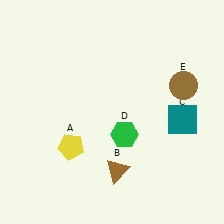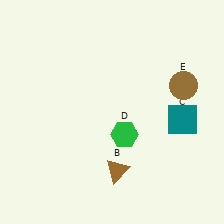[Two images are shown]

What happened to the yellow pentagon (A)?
The yellow pentagon (A) was removed in Image 2. It was in the bottom-left area of Image 1.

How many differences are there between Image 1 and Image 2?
There is 1 difference between the two images.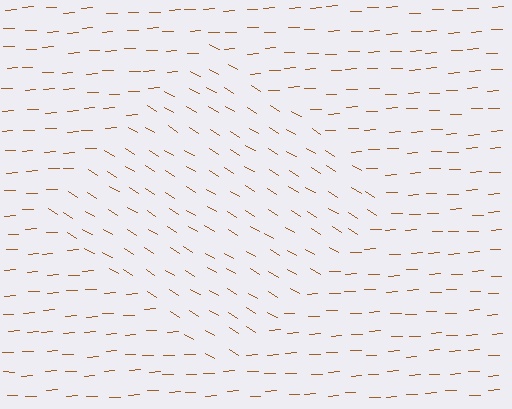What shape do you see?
I see a diamond.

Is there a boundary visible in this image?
Yes, there is a texture boundary formed by a change in line orientation.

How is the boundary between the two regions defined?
The boundary is defined purely by a change in line orientation (approximately 34 degrees difference). All lines are the same color and thickness.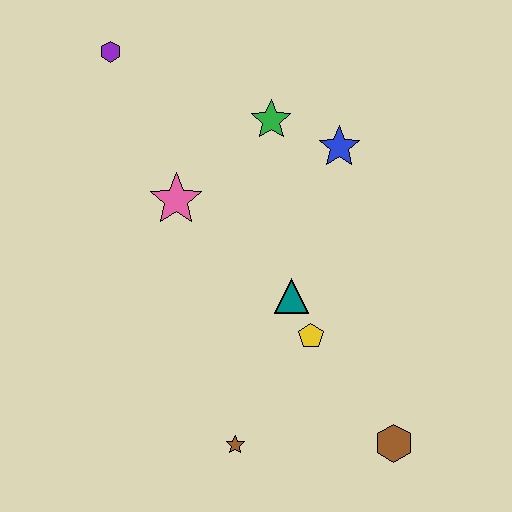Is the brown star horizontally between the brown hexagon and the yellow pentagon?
No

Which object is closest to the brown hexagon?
The yellow pentagon is closest to the brown hexagon.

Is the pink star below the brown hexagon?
No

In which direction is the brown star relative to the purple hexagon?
The brown star is below the purple hexagon.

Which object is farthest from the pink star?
The brown hexagon is farthest from the pink star.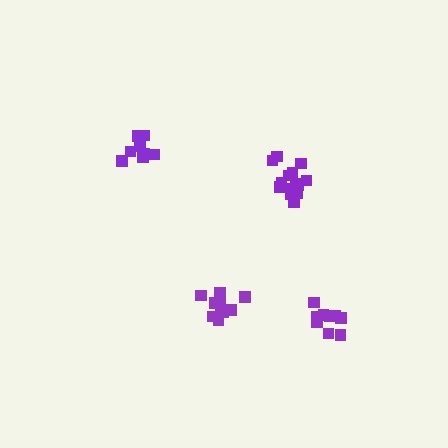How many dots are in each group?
Group 1: 10 dots, Group 2: 8 dots, Group 3: 14 dots, Group 4: 9 dots (41 total).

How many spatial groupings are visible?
There are 4 spatial groupings.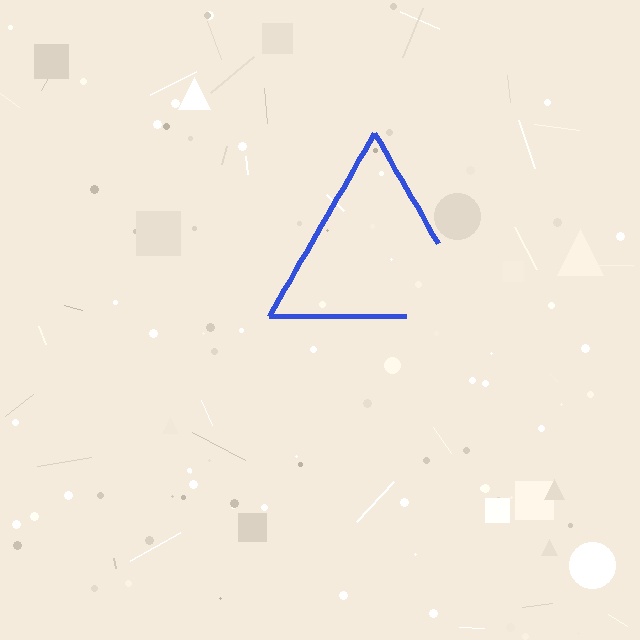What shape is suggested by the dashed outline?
The dashed outline suggests a triangle.